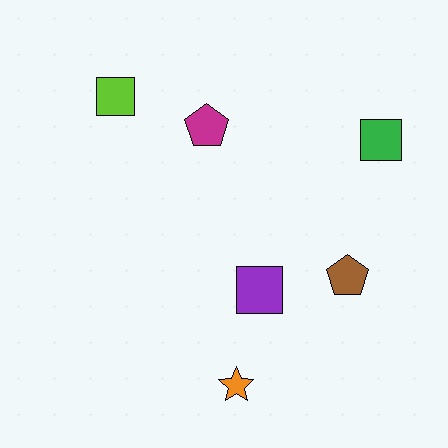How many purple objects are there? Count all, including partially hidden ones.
There is 1 purple object.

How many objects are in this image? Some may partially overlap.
There are 6 objects.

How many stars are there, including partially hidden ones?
There is 1 star.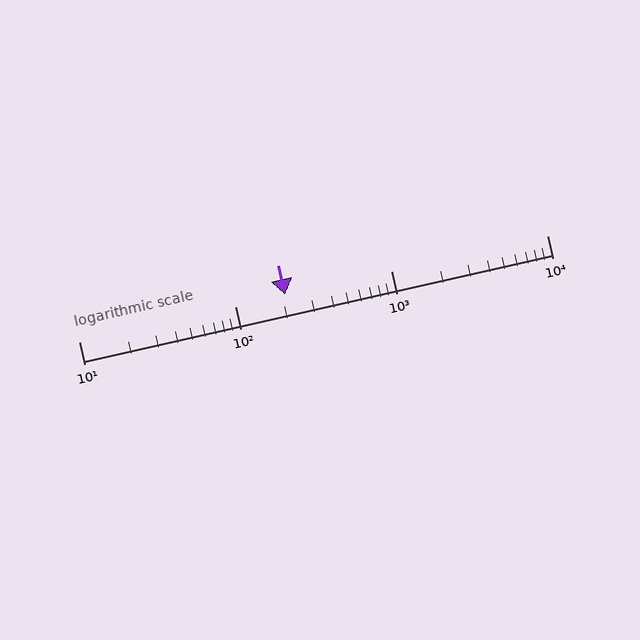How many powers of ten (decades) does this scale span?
The scale spans 3 decades, from 10 to 10000.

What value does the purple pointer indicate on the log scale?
The pointer indicates approximately 210.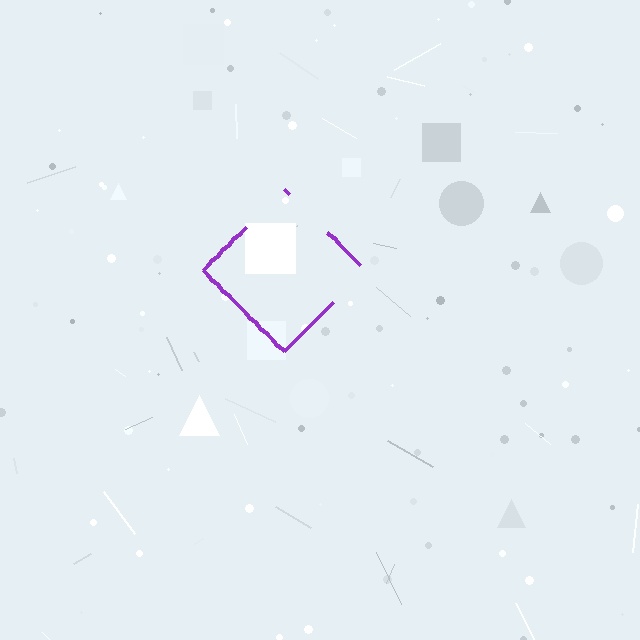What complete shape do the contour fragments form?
The contour fragments form a diamond.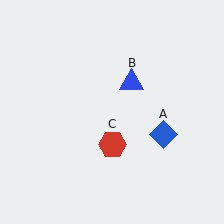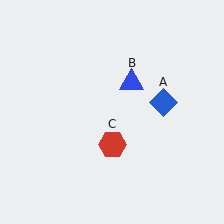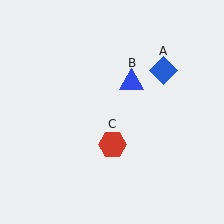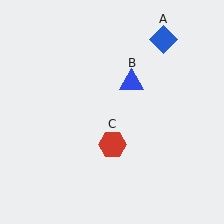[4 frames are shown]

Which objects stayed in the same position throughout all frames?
Blue triangle (object B) and red hexagon (object C) remained stationary.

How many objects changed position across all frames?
1 object changed position: blue diamond (object A).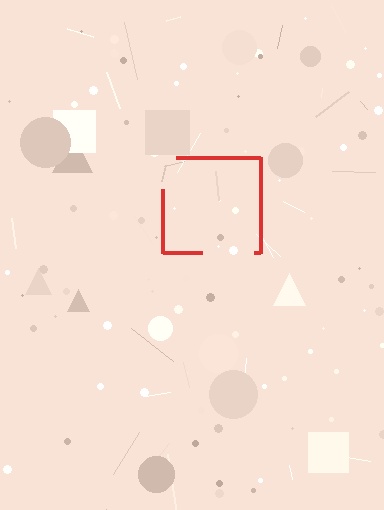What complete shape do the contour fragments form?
The contour fragments form a square.